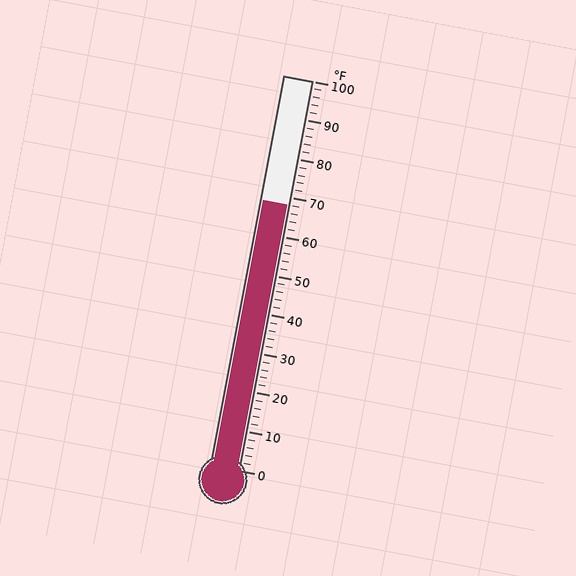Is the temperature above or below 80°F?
The temperature is below 80°F.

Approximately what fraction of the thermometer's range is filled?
The thermometer is filled to approximately 70% of its range.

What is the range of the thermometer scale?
The thermometer scale ranges from 0°F to 100°F.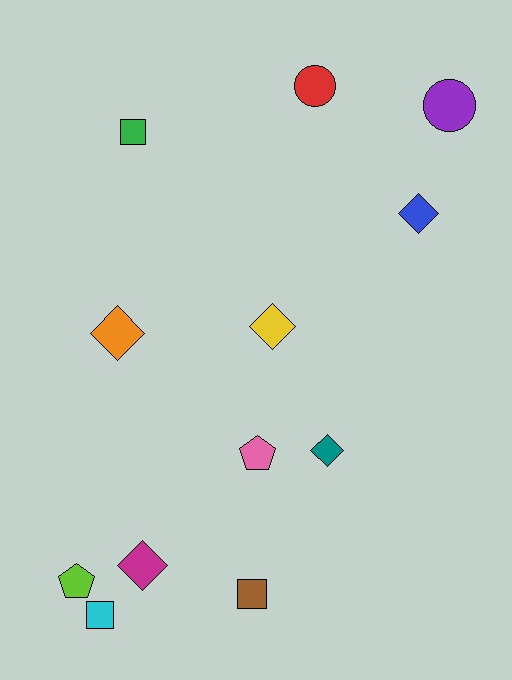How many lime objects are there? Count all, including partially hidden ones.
There is 1 lime object.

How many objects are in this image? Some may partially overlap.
There are 12 objects.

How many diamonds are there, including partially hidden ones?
There are 5 diamonds.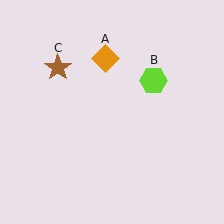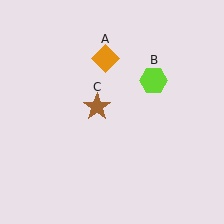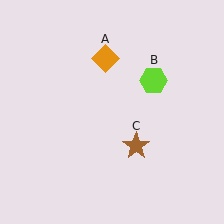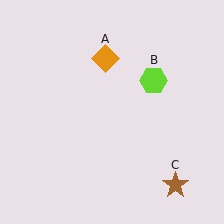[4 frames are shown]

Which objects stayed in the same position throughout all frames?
Orange diamond (object A) and lime hexagon (object B) remained stationary.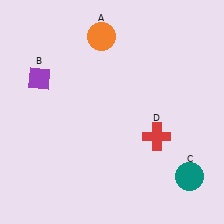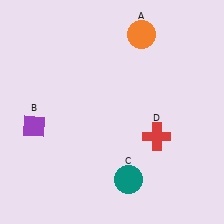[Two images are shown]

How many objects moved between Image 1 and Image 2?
3 objects moved between the two images.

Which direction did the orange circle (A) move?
The orange circle (A) moved right.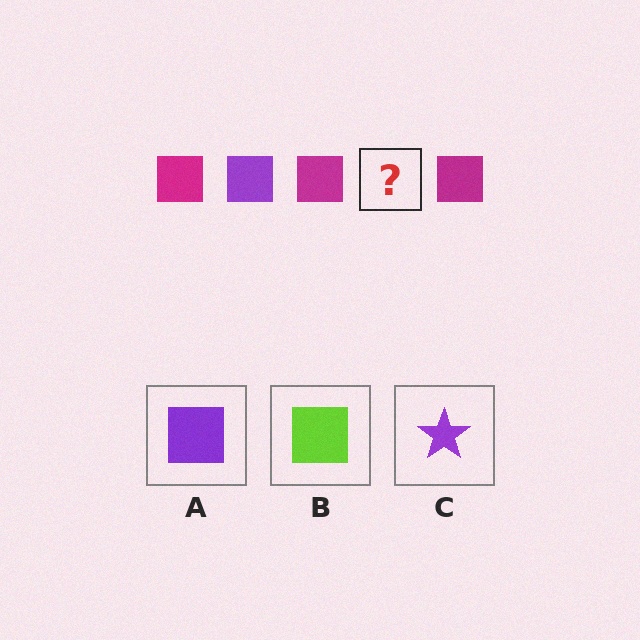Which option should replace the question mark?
Option A.